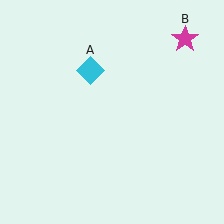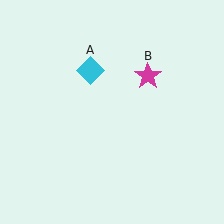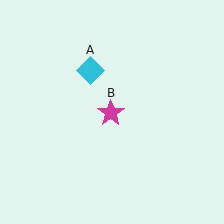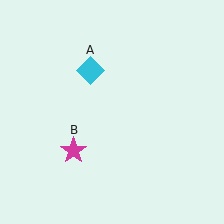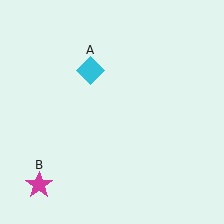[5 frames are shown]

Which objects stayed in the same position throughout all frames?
Cyan diamond (object A) remained stationary.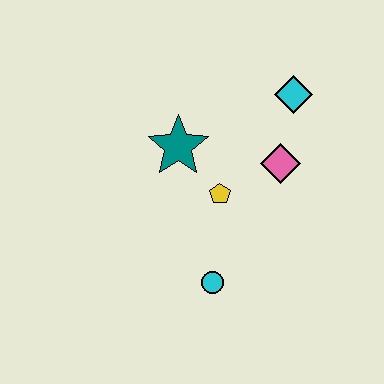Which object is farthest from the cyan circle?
The cyan diamond is farthest from the cyan circle.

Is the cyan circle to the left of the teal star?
No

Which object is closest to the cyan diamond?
The pink diamond is closest to the cyan diamond.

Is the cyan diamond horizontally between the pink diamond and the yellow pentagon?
No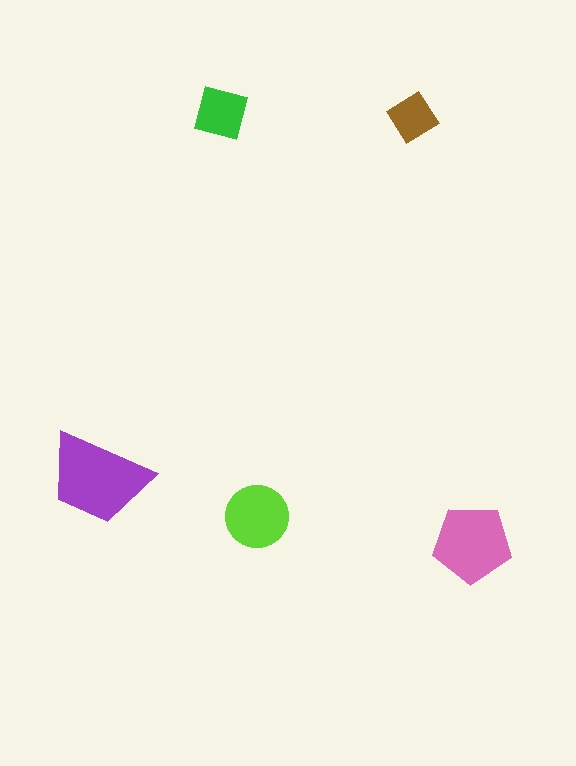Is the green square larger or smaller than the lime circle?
Smaller.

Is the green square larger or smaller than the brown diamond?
Larger.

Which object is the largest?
The purple trapezoid.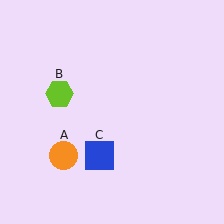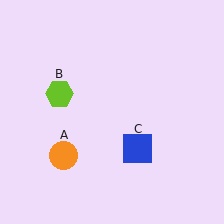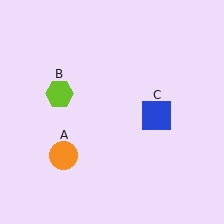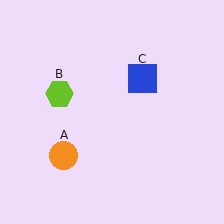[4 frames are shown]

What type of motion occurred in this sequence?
The blue square (object C) rotated counterclockwise around the center of the scene.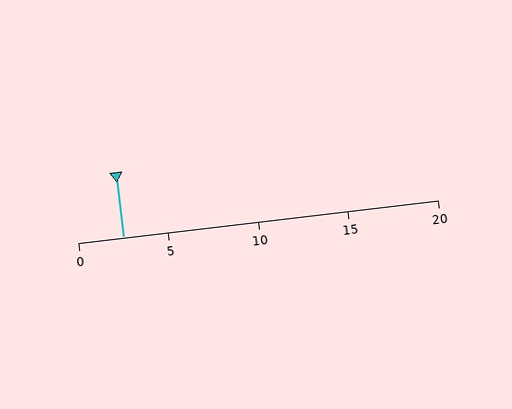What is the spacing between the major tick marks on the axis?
The major ticks are spaced 5 apart.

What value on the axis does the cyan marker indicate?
The marker indicates approximately 2.5.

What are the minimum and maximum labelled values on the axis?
The axis runs from 0 to 20.